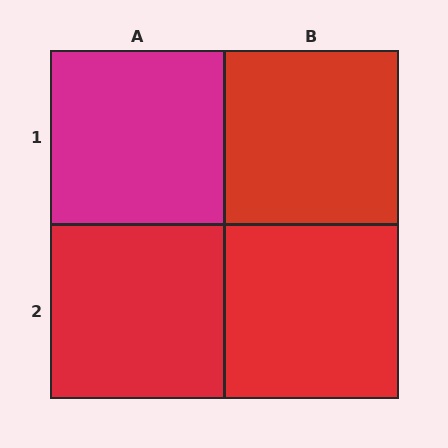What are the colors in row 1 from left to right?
Magenta, red.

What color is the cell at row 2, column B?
Red.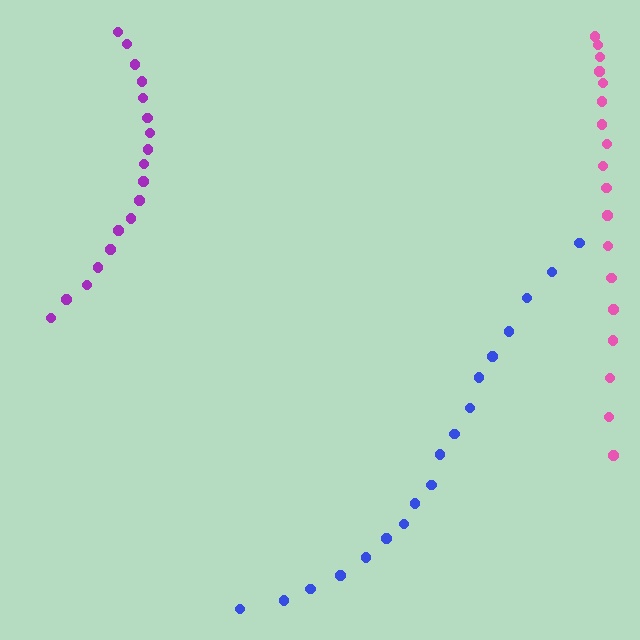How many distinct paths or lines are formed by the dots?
There are 3 distinct paths.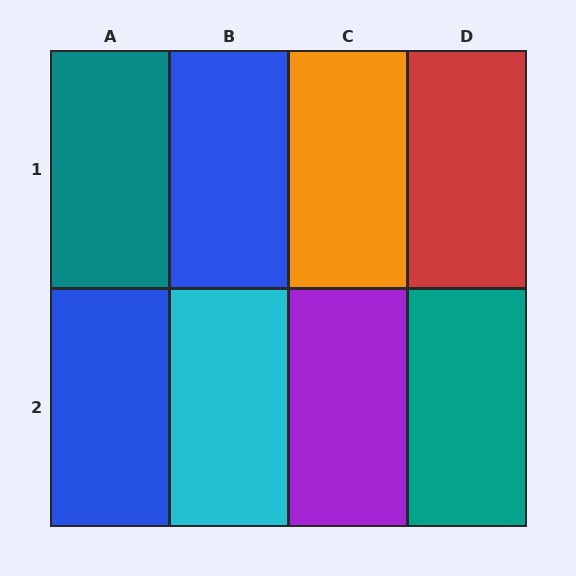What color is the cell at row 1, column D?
Red.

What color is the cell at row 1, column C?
Orange.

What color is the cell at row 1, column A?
Teal.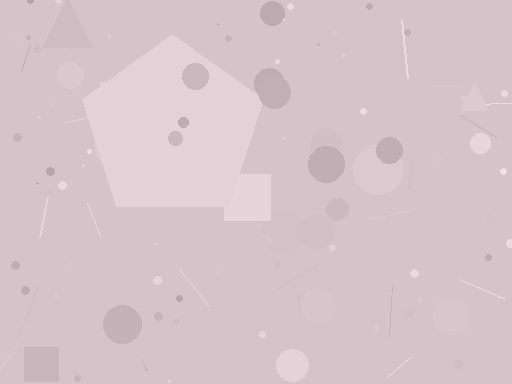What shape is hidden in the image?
A pentagon is hidden in the image.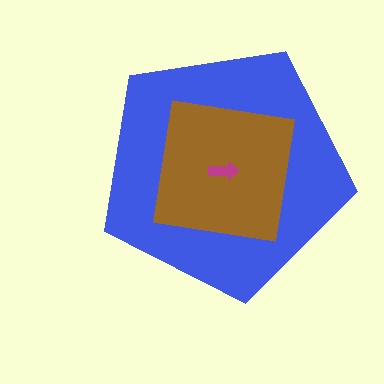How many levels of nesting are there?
3.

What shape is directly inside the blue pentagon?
The brown square.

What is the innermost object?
The magenta arrow.